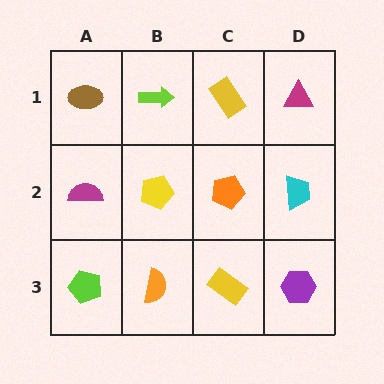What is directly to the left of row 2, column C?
A yellow pentagon.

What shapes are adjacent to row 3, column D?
A cyan trapezoid (row 2, column D), a yellow rectangle (row 3, column C).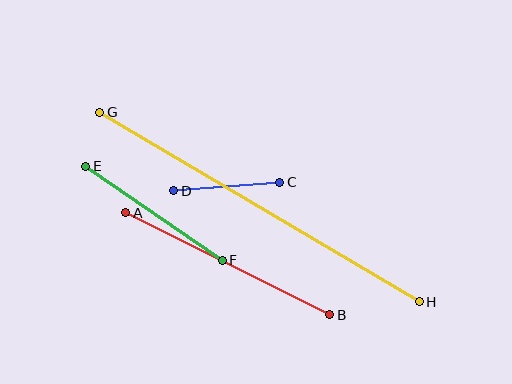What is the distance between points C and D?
The distance is approximately 106 pixels.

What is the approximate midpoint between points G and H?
The midpoint is at approximately (259, 207) pixels.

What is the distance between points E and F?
The distance is approximately 166 pixels.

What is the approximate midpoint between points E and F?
The midpoint is at approximately (154, 213) pixels.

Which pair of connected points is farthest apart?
Points G and H are farthest apart.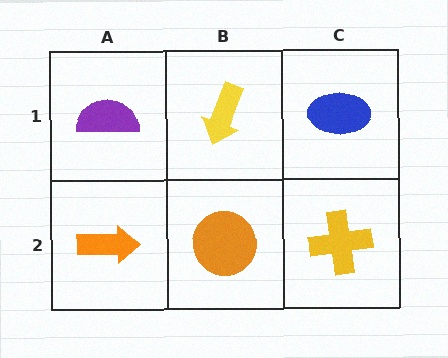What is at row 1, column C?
A blue ellipse.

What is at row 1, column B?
A yellow arrow.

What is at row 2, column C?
A yellow cross.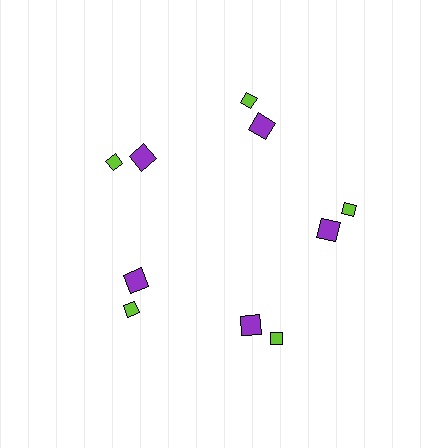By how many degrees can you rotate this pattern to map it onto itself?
The pattern maps onto itself every 72 degrees of rotation.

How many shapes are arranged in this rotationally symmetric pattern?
There are 10 shapes, arranged in 5 groups of 2.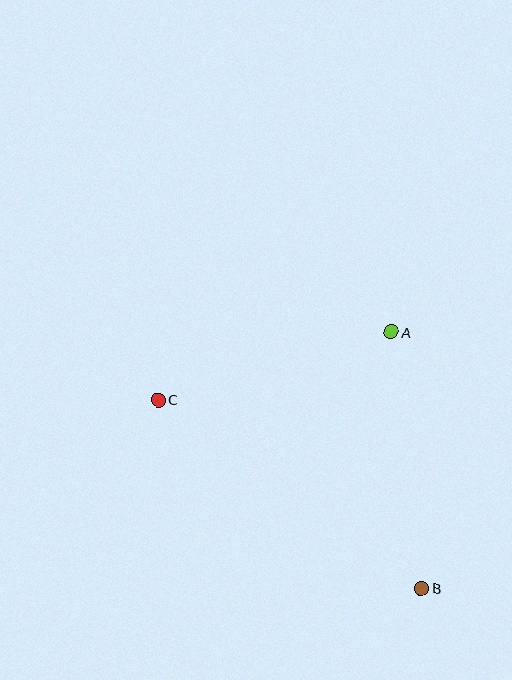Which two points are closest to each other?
Points A and C are closest to each other.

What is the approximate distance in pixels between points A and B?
The distance between A and B is approximately 258 pixels.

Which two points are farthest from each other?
Points B and C are farthest from each other.